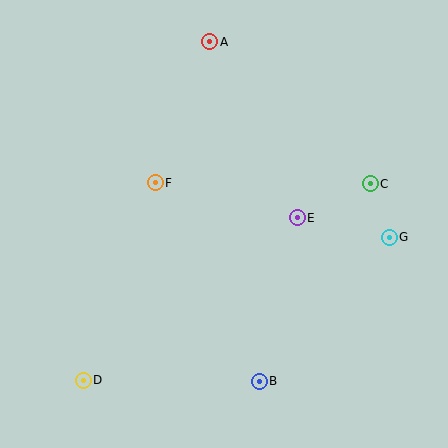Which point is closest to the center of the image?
Point E at (297, 218) is closest to the center.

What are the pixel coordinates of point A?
Point A is at (210, 42).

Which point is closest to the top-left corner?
Point A is closest to the top-left corner.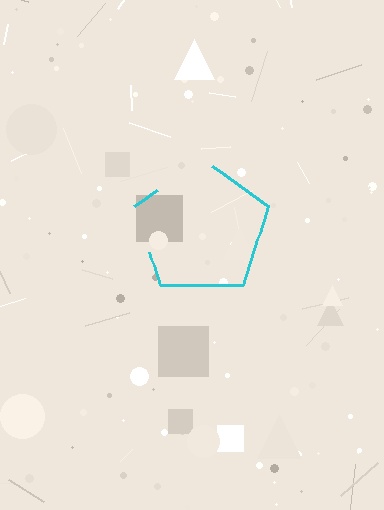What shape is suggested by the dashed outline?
The dashed outline suggests a pentagon.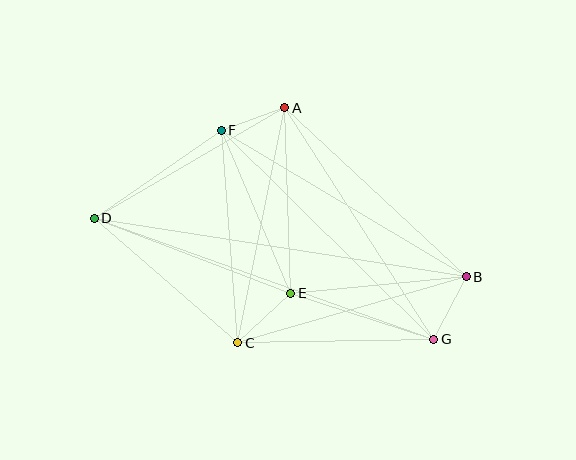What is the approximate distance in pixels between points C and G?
The distance between C and G is approximately 196 pixels.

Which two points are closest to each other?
Points A and F are closest to each other.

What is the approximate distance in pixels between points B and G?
The distance between B and G is approximately 71 pixels.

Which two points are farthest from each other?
Points B and D are farthest from each other.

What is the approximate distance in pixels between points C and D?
The distance between C and D is approximately 190 pixels.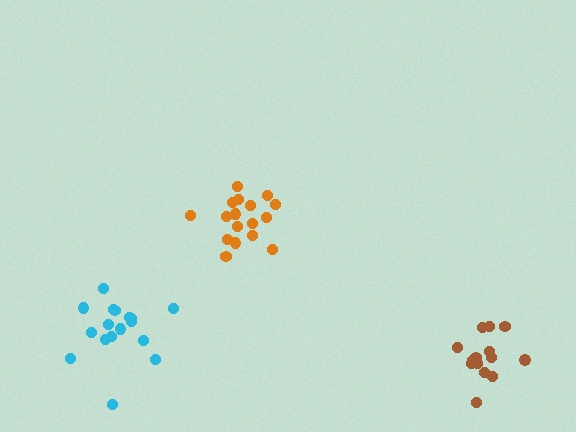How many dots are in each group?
Group 1: 17 dots, Group 2: 17 dots, Group 3: 14 dots (48 total).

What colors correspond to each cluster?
The clusters are colored: orange, cyan, brown.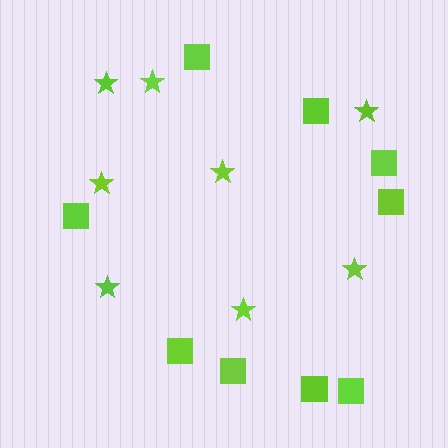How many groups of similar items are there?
There are 2 groups: one group of stars (8) and one group of squares (9).